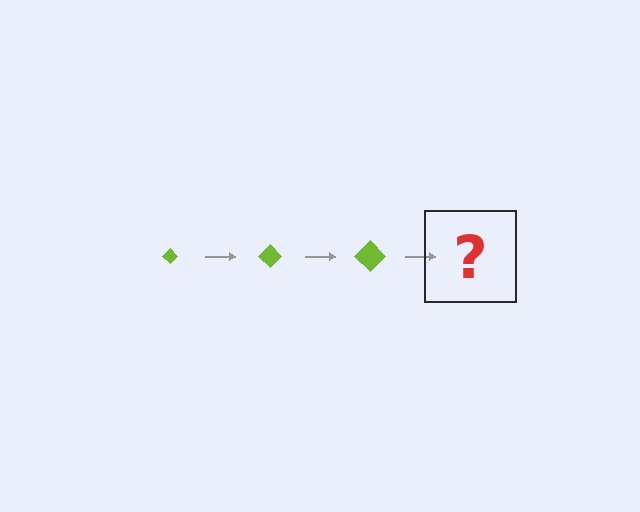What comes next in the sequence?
The next element should be a lime diamond, larger than the previous one.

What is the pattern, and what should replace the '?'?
The pattern is that the diamond gets progressively larger each step. The '?' should be a lime diamond, larger than the previous one.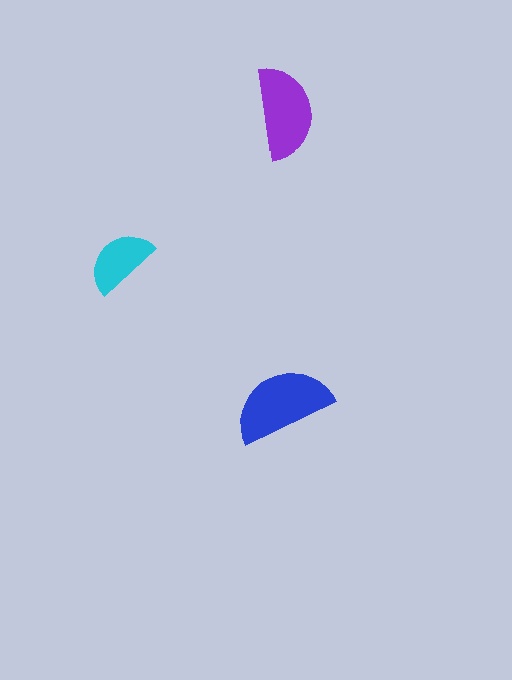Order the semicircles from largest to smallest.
the blue one, the purple one, the cyan one.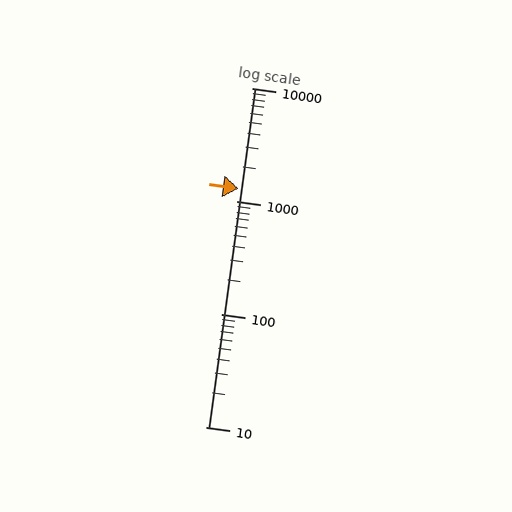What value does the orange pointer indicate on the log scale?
The pointer indicates approximately 1300.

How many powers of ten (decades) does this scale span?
The scale spans 3 decades, from 10 to 10000.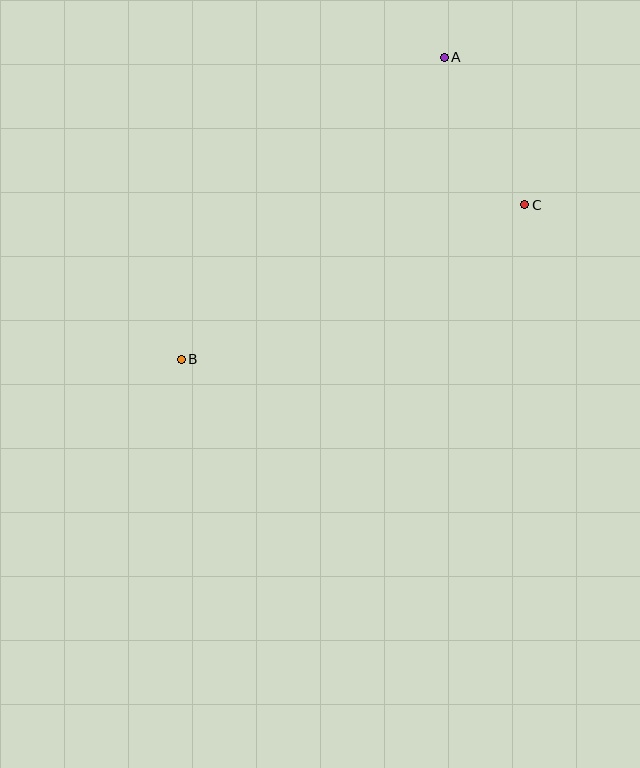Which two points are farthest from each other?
Points A and B are farthest from each other.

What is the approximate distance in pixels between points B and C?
The distance between B and C is approximately 377 pixels.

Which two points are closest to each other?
Points A and C are closest to each other.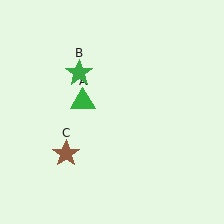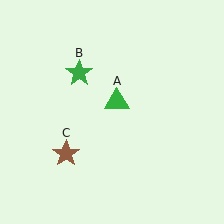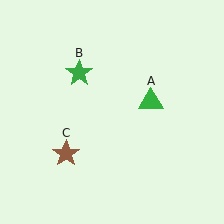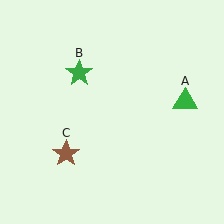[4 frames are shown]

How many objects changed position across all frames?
1 object changed position: green triangle (object A).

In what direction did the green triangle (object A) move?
The green triangle (object A) moved right.